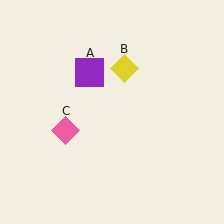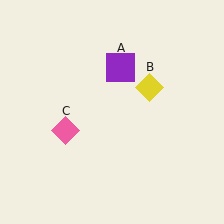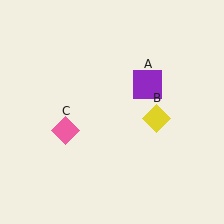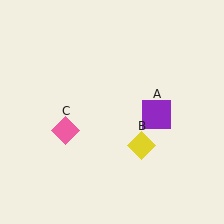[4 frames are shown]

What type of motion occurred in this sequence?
The purple square (object A), yellow diamond (object B) rotated clockwise around the center of the scene.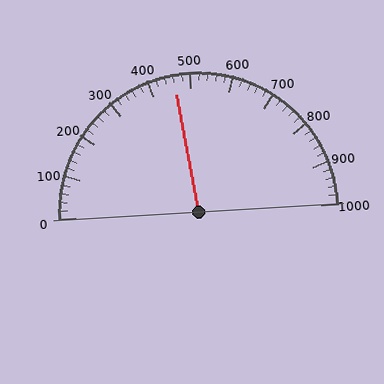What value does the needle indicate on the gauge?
The needle indicates approximately 460.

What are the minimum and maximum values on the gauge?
The gauge ranges from 0 to 1000.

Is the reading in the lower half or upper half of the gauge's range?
The reading is in the lower half of the range (0 to 1000).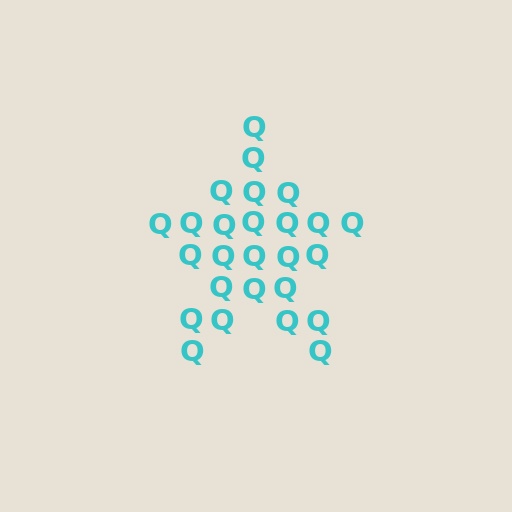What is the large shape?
The large shape is a star.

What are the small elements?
The small elements are letter Q's.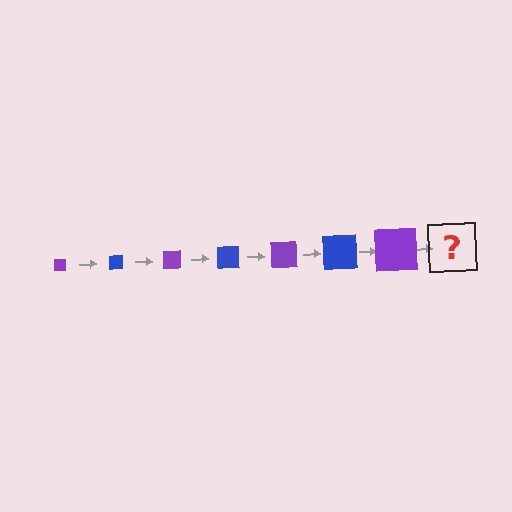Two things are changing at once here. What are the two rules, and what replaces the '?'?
The two rules are that the square grows larger each step and the color cycles through purple and blue. The '?' should be a blue square, larger than the previous one.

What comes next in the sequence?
The next element should be a blue square, larger than the previous one.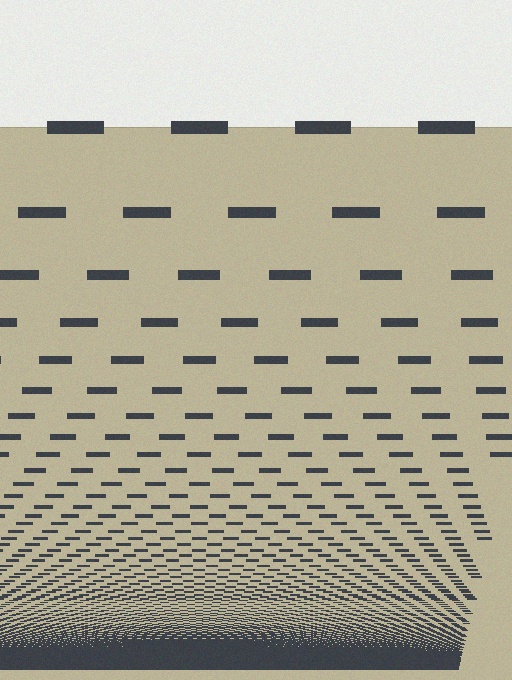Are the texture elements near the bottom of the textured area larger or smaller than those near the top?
Smaller. The gradient is inverted — elements near the bottom are smaller and denser.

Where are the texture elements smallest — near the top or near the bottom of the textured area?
Near the bottom.